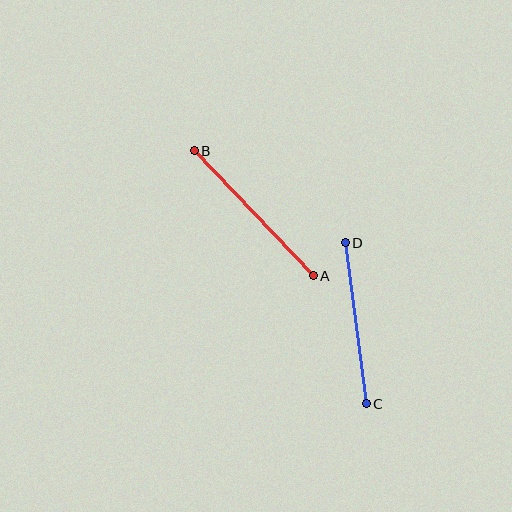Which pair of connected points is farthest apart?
Points A and B are farthest apart.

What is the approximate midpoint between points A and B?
The midpoint is at approximately (254, 213) pixels.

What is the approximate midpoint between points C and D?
The midpoint is at approximately (356, 323) pixels.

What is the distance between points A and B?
The distance is approximately 172 pixels.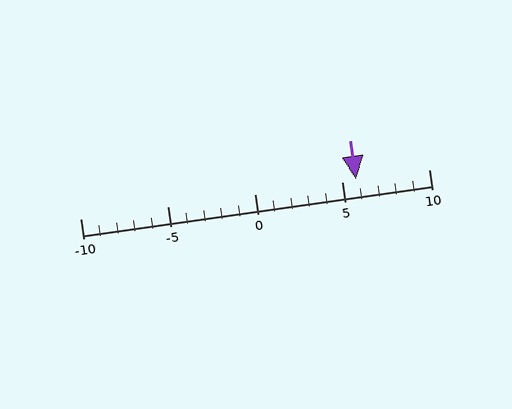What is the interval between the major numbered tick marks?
The major tick marks are spaced 5 units apart.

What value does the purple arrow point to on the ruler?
The purple arrow points to approximately 6.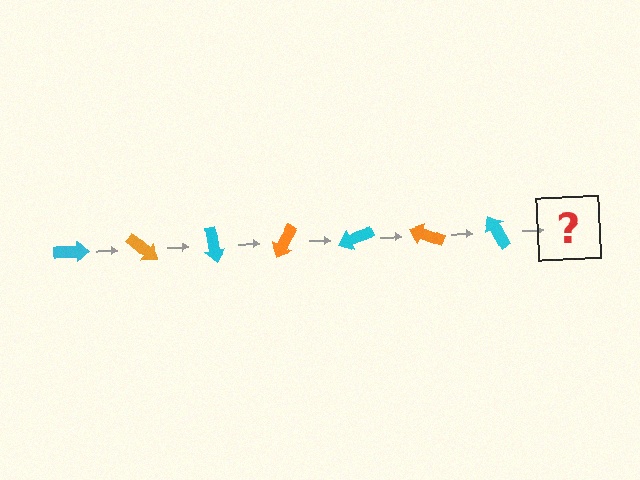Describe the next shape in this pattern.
It should be an orange arrow, rotated 280 degrees from the start.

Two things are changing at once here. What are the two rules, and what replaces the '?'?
The two rules are that it rotates 40 degrees each step and the color cycles through cyan and orange. The '?' should be an orange arrow, rotated 280 degrees from the start.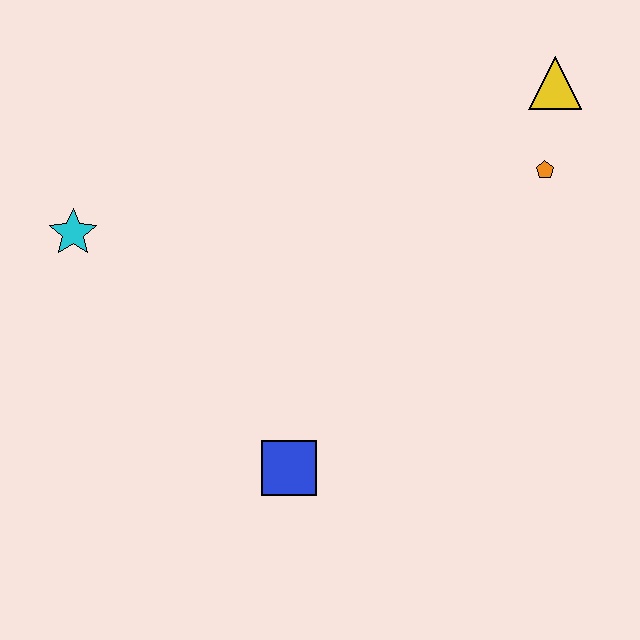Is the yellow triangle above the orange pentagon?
Yes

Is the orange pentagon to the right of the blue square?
Yes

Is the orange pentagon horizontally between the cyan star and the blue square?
No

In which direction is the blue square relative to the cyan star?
The blue square is below the cyan star.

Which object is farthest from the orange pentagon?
The cyan star is farthest from the orange pentagon.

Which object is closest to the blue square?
The cyan star is closest to the blue square.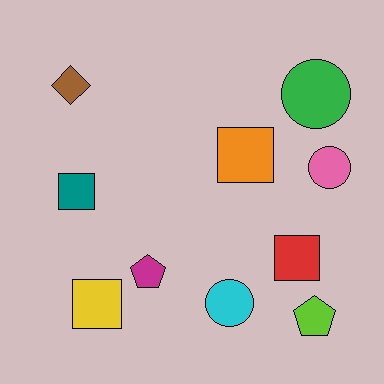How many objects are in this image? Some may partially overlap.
There are 10 objects.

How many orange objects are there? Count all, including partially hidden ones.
There is 1 orange object.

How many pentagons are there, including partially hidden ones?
There are 2 pentagons.